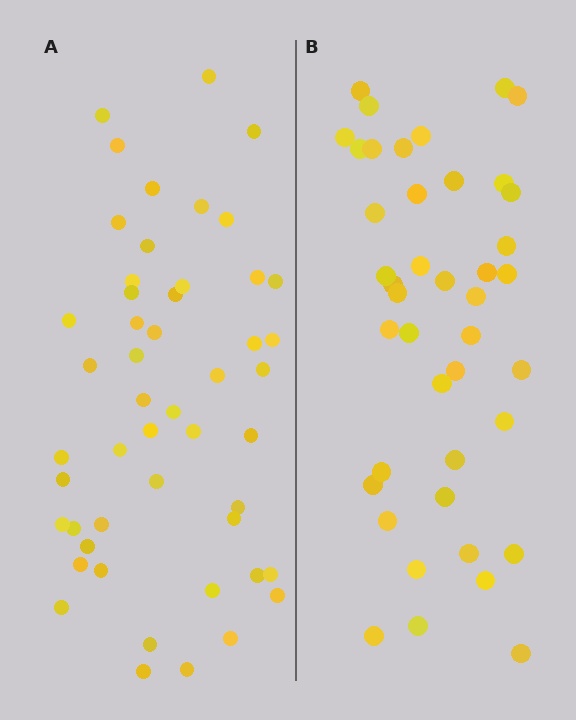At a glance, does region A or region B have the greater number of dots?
Region A (the left region) has more dots.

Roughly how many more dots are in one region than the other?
Region A has roughly 8 or so more dots than region B.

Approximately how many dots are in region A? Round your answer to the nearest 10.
About 50 dots.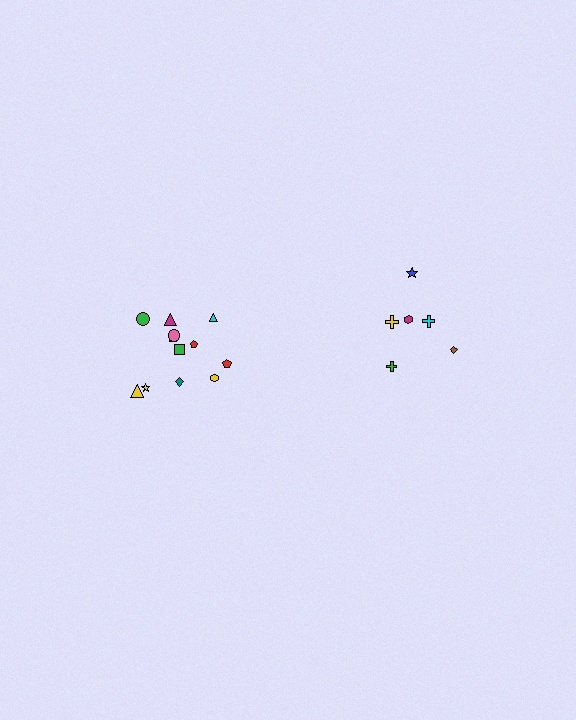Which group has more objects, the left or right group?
The left group.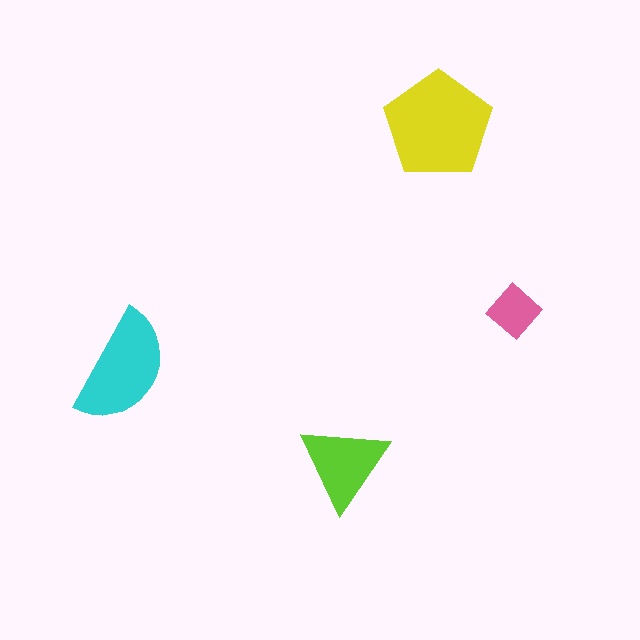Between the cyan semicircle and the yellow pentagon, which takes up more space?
The yellow pentagon.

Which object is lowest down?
The lime triangle is bottommost.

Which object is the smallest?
The pink diamond.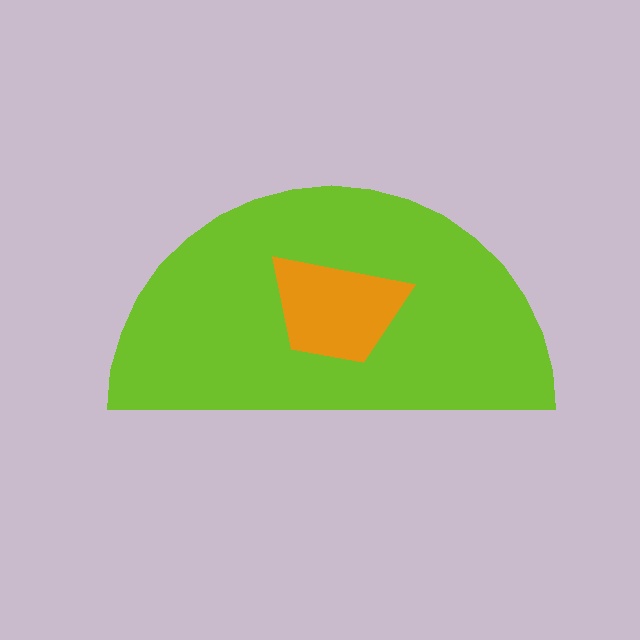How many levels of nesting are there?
2.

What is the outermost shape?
The lime semicircle.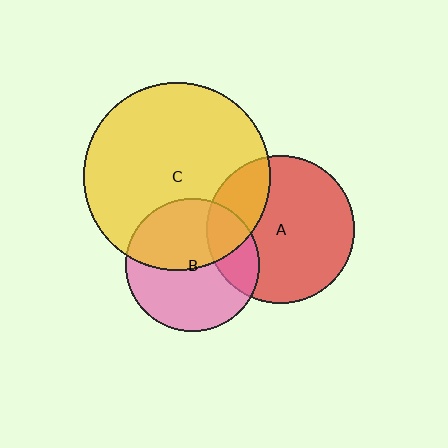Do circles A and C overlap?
Yes.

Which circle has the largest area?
Circle C (yellow).